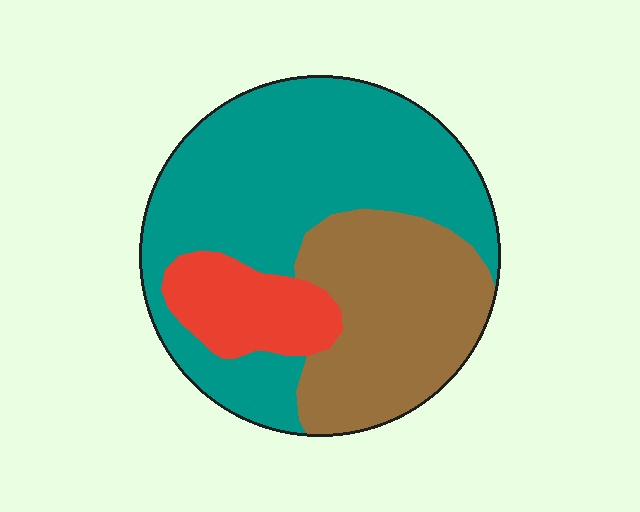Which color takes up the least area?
Red, at roughly 15%.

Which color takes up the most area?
Teal, at roughly 55%.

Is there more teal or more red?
Teal.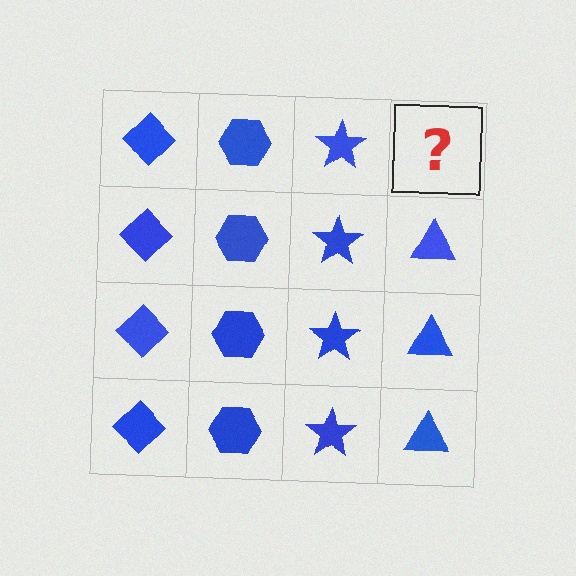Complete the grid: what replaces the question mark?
The question mark should be replaced with a blue triangle.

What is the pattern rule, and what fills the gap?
The rule is that each column has a consistent shape. The gap should be filled with a blue triangle.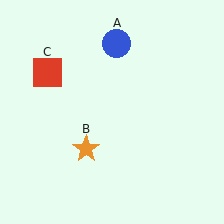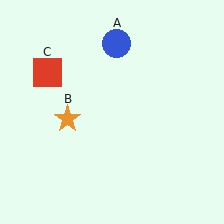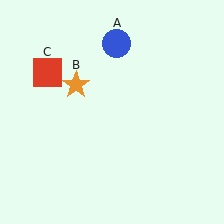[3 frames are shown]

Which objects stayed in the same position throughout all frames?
Blue circle (object A) and red square (object C) remained stationary.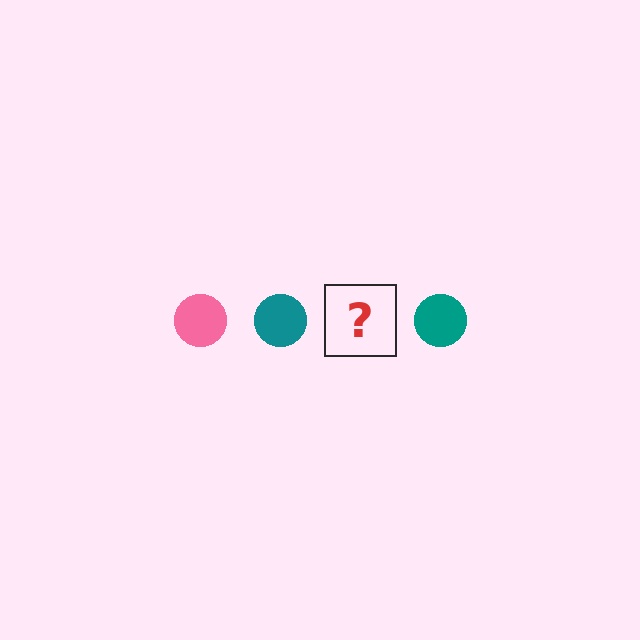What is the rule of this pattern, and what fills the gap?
The rule is that the pattern cycles through pink, teal circles. The gap should be filled with a pink circle.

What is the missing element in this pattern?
The missing element is a pink circle.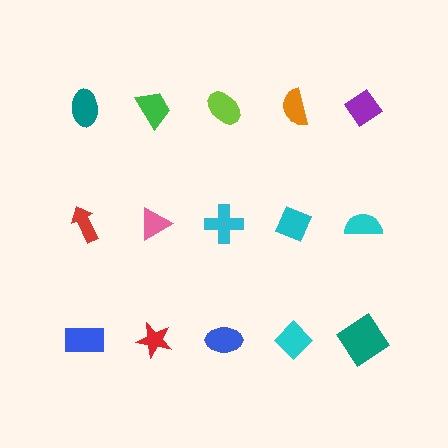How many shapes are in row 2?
5 shapes.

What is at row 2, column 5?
A cyan semicircle.